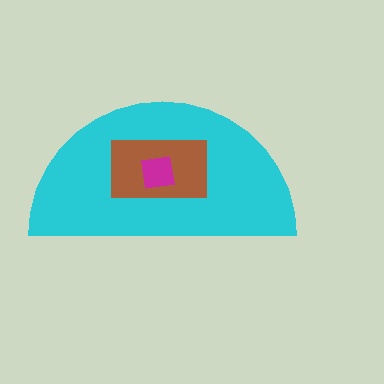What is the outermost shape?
The cyan semicircle.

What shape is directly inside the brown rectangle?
The magenta square.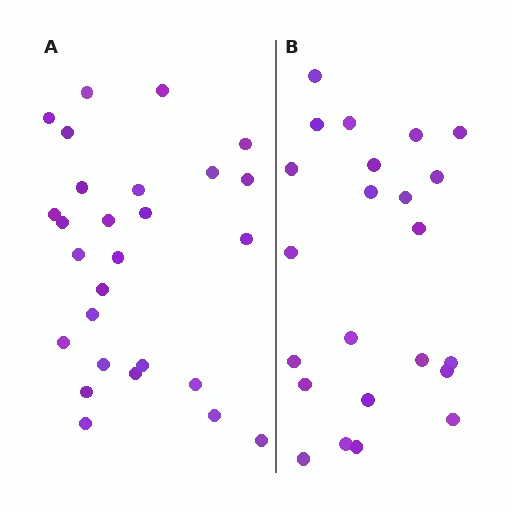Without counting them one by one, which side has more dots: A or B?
Region A (the left region) has more dots.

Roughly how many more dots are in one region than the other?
Region A has about 4 more dots than region B.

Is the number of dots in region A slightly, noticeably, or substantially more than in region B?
Region A has only slightly more — the two regions are fairly close. The ratio is roughly 1.2 to 1.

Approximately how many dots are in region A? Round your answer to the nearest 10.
About 30 dots. (The exact count is 27, which rounds to 30.)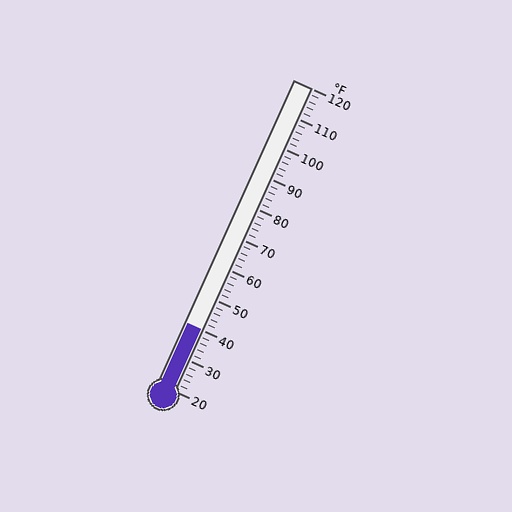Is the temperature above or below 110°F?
The temperature is below 110°F.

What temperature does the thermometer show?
The thermometer shows approximately 40°F.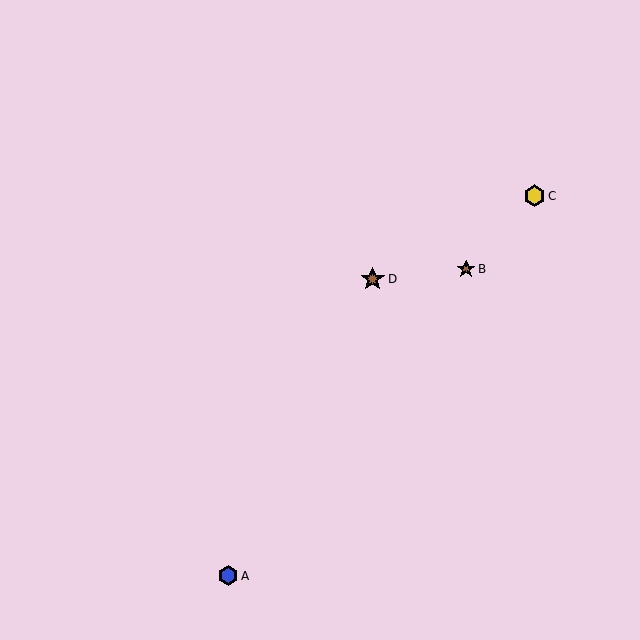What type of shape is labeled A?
Shape A is a blue hexagon.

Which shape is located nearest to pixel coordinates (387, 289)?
The brown star (labeled D) at (373, 279) is nearest to that location.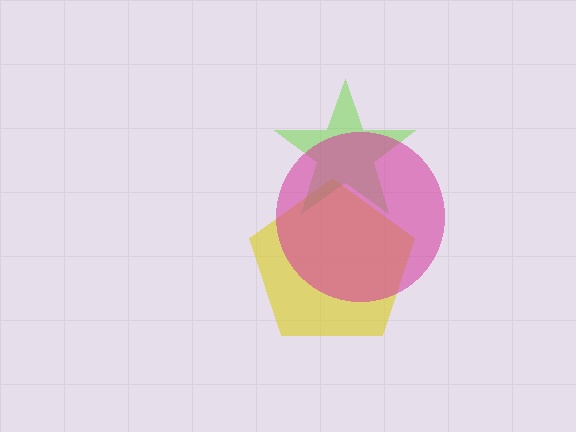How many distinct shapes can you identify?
There are 3 distinct shapes: a yellow pentagon, a lime star, a magenta circle.